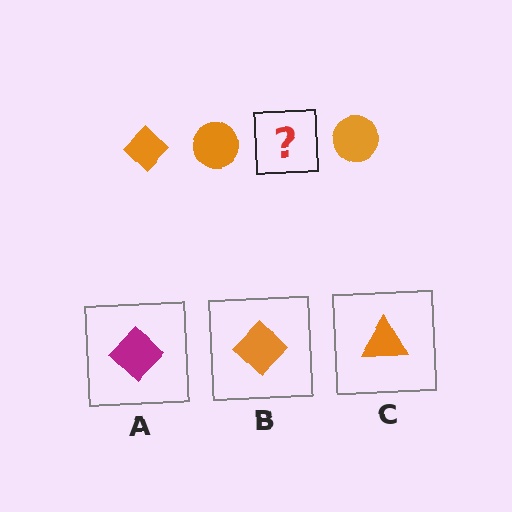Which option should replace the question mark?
Option B.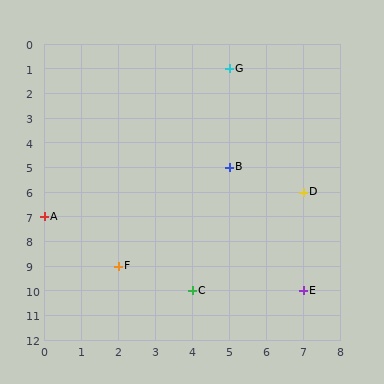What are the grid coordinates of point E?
Point E is at grid coordinates (7, 10).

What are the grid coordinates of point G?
Point G is at grid coordinates (5, 1).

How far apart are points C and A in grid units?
Points C and A are 4 columns and 3 rows apart (about 5.0 grid units diagonally).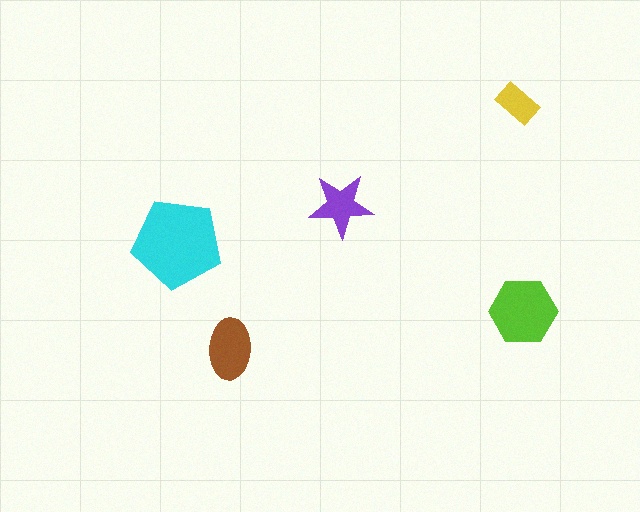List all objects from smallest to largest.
The yellow rectangle, the purple star, the brown ellipse, the lime hexagon, the cyan pentagon.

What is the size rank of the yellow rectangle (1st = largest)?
5th.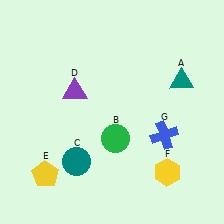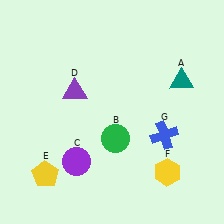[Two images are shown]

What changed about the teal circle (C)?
In Image 1, C is teal. In Image 2, it changed to purple.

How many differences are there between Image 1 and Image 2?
There is 1 difference between the two images.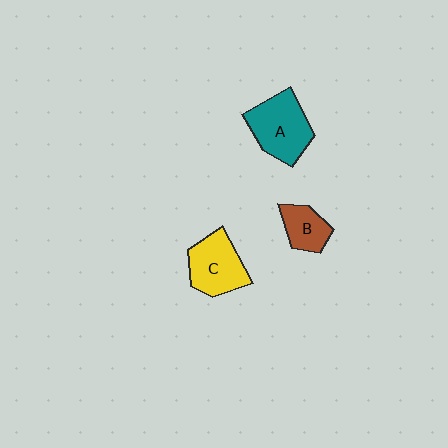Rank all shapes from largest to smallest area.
From largest to smallest: A (teal), C (yellow), B (brown).